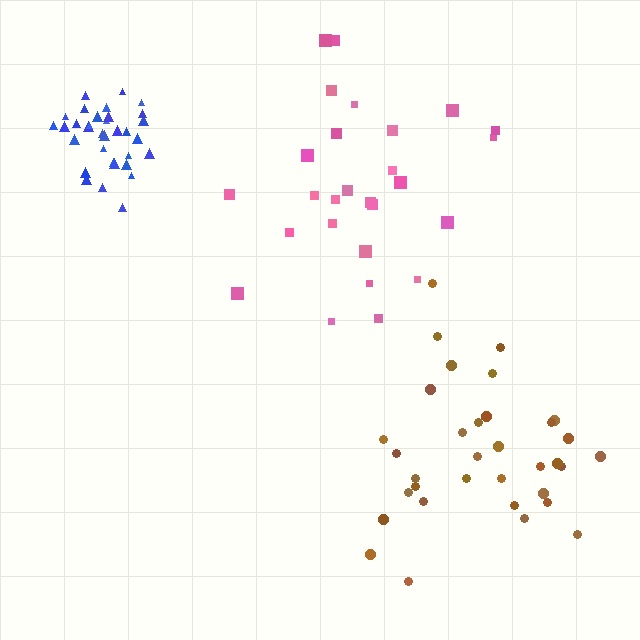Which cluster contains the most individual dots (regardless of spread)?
Brown (34).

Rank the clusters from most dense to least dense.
blue, brown, pink.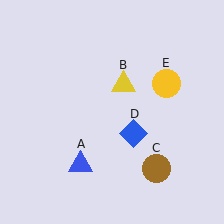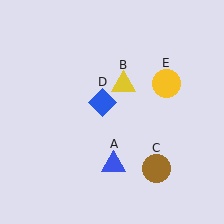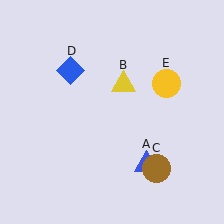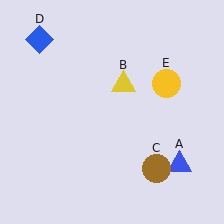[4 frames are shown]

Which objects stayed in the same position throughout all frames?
Yellow triangle (object B) and brown circle (object C) and yellow circle (object E) remained stationary.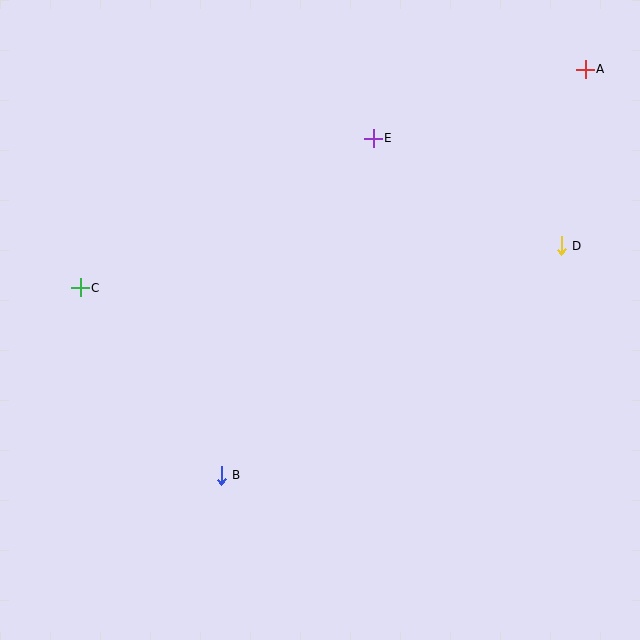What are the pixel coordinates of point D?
Point D is at (561, 246).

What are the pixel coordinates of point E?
Point E is at (373, 138).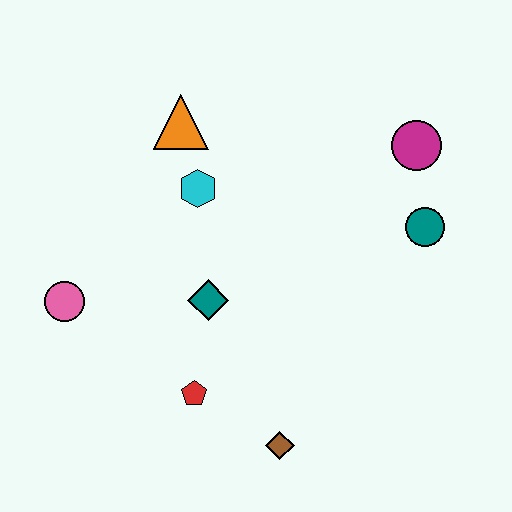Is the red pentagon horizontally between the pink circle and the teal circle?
Yes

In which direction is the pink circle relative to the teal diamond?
The pink circle is to the left of the teal diamond.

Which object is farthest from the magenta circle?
The pink circle is farthest from the magenta circle.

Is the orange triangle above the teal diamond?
Yes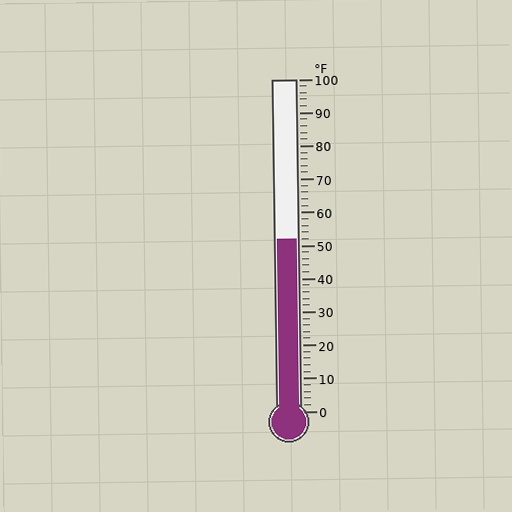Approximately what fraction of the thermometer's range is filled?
The thermometer is filled to approximately 50% of its range.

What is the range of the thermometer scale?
The thermometer scale ranges from 0°F to 100°F.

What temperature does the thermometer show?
The thermometer shows approximately 52°F.